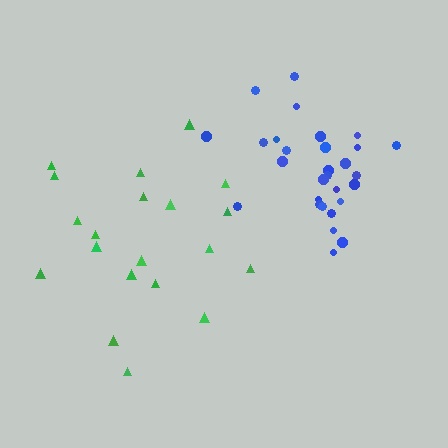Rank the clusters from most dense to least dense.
blue, green.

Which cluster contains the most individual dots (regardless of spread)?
Blue (29).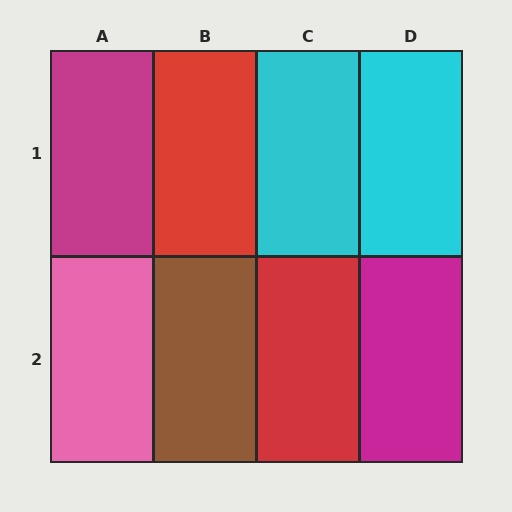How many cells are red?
2 cells are red.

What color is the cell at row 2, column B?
Brown.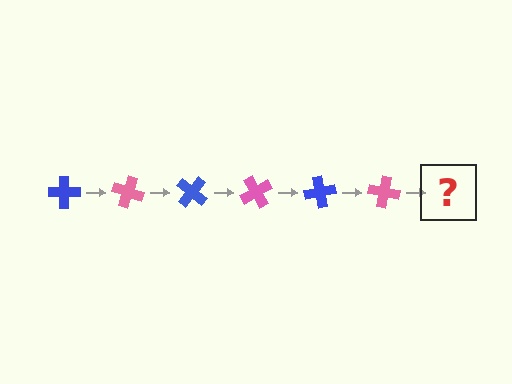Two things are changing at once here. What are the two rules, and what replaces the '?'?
The two rules are that it rotates 20 degrees each step and the color cycles through blue and pink. The '?' should be a blue cross, rotated 120 degrees from the start.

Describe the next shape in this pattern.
It should be a blue cross, rotated 120 degrees from the start.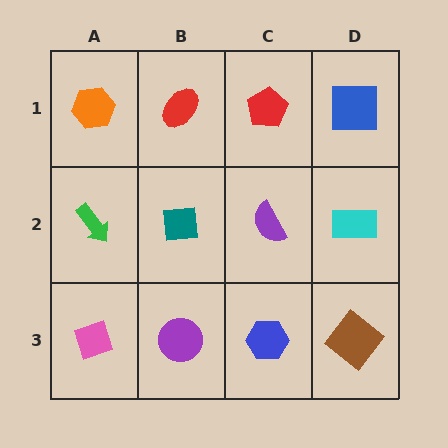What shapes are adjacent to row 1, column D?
A cyan rectangle (row 2, column D), a red pentagon (row 1, column C).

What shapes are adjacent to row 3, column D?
A cyan rectangle (row 2, column D), a blue hexagon (row 3, column C).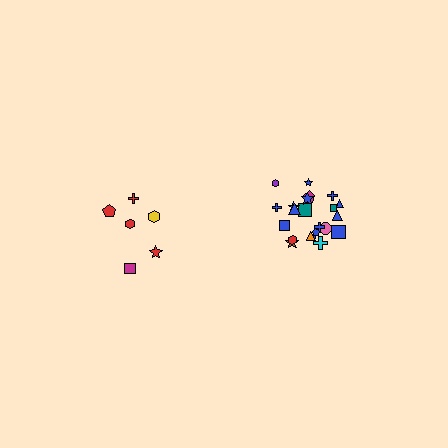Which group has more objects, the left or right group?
The right group.